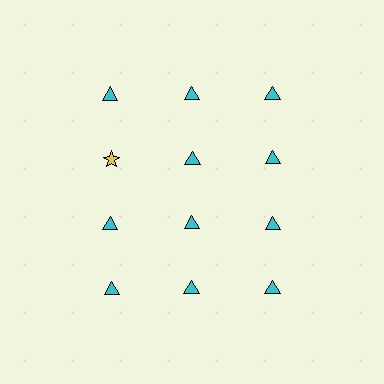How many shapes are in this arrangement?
There are 12 shapes arranged in a grid pattern.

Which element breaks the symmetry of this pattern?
The yellow star in the second row, leftmost column breaks the symmetry. All other shapes are cyan triangles.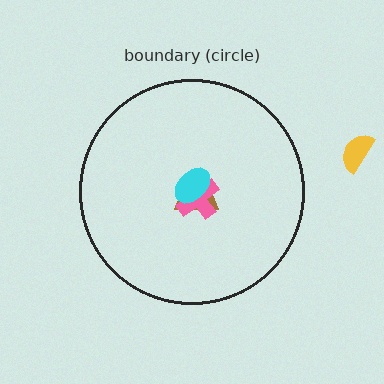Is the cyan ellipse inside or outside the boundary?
Inside.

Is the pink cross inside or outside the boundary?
Inside.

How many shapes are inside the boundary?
3 inside, 1 outside.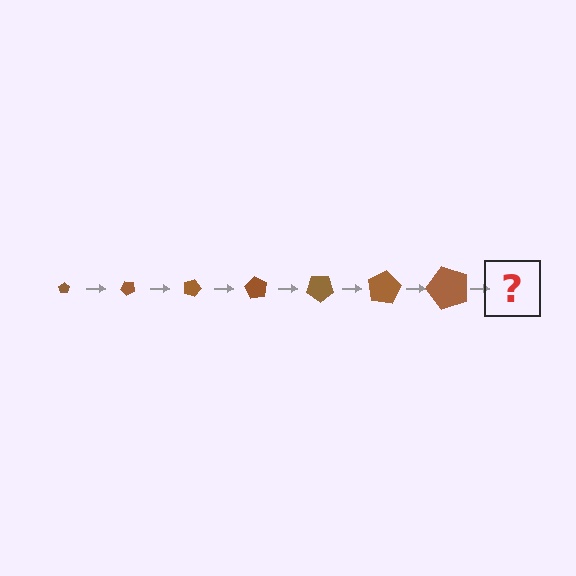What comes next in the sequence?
The next element should be a pentagon, larger than the previous one and rotated 315 degrees from the start.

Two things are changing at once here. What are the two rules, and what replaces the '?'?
The two rules are that the pentagon grows larger each step and it rotates 45 degrees each step. The '?' should be a pentagon, larger than the previous one and rotated 315 degrees from the start.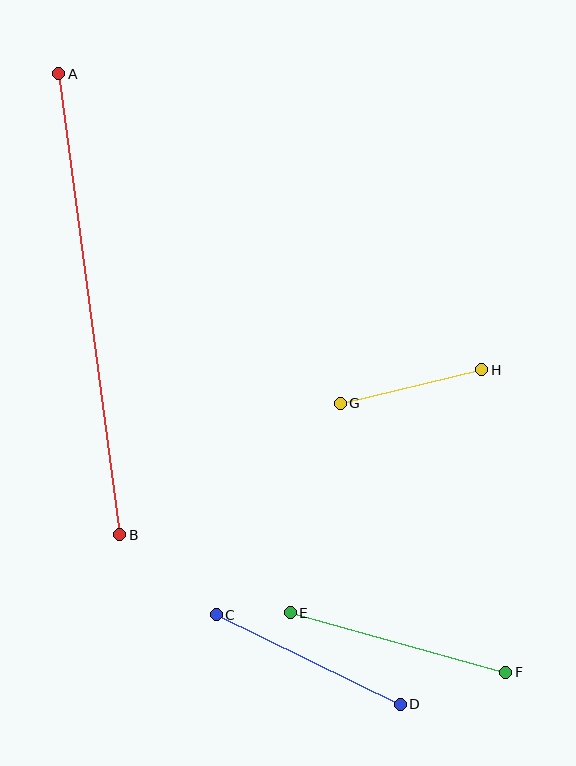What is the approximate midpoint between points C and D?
The midpoint is at approximately (308, 660) pixels.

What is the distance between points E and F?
The distance is approximately 223 pixels.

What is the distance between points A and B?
The distance is approximately 465 pixels.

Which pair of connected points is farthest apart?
Points A and B are farthest apart.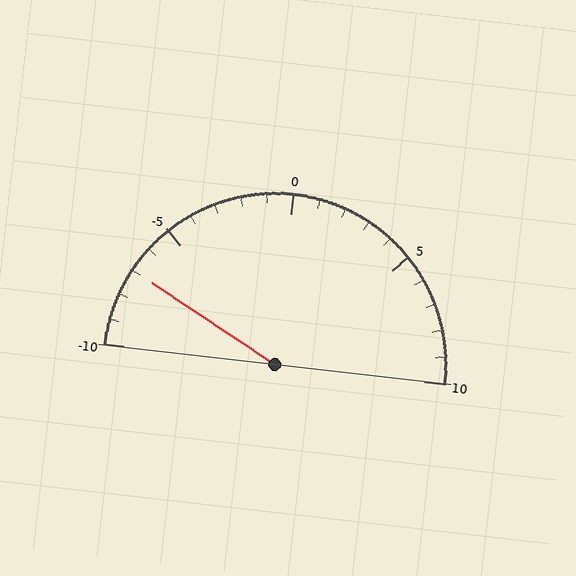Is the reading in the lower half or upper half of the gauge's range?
The reading is in the lower half of the range (-10 to 10).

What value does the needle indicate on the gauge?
The needle indicates approximately -7.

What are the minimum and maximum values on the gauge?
The gauge ranges from -10 to 10.